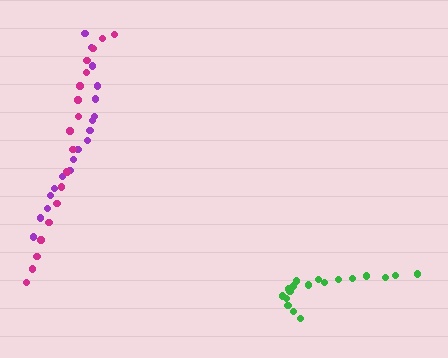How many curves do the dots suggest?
There are 3 distinct paths.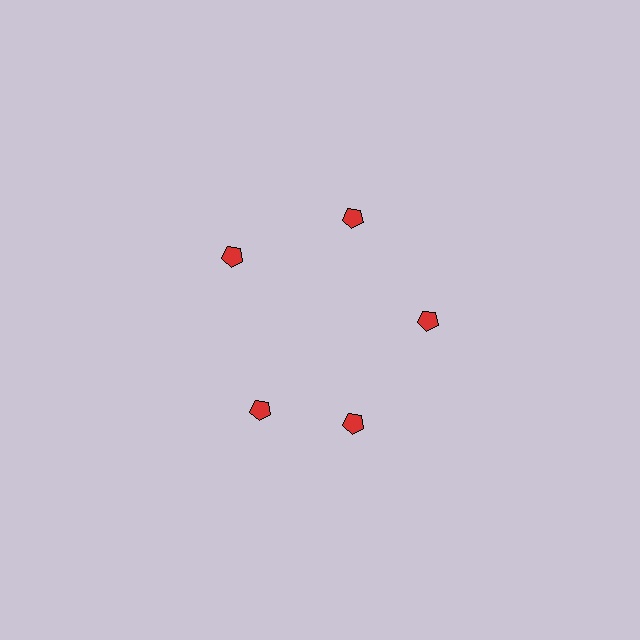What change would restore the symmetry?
The symmetry would be restored by rotating it back into even spacing with its neighbors so that all 5 pentagons sit at equal angles and equal distance from the center.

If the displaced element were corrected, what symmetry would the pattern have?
It would have 5-fold rotational symmetry — the pattern would map onto itself every 72 degrees.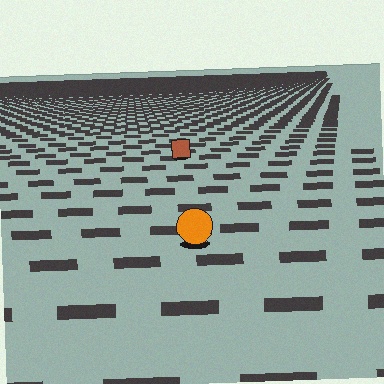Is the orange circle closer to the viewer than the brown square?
Yes. The orange circle is closer — you can tell from the texture gradient: the ground texture is coarser near it.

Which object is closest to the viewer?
The orange circle is closest. The texture marks near it are larger and more spread out.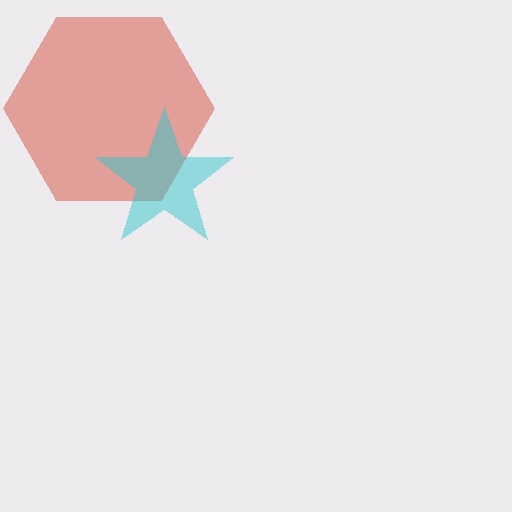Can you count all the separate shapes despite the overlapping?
Yes, there are 2 separate shapes.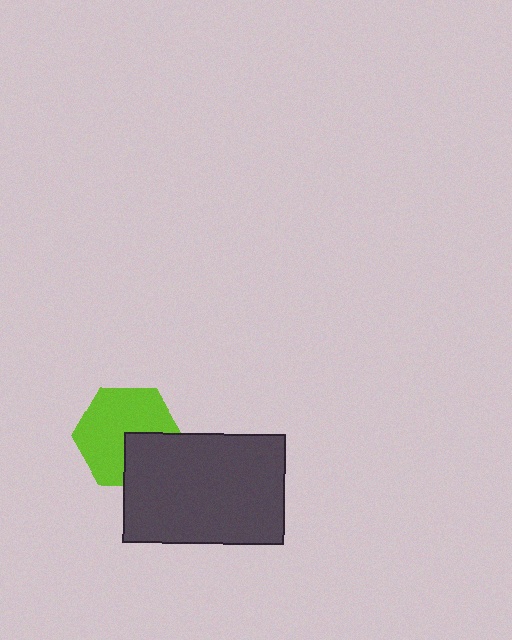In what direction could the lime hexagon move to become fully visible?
The lime hexagon could move toward the upper-left. That would shift it out from behind the dark gray rectangle entirely.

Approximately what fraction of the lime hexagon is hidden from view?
Roughly 31% of the lime hexagon is hidden behind the dark gray rectangle.